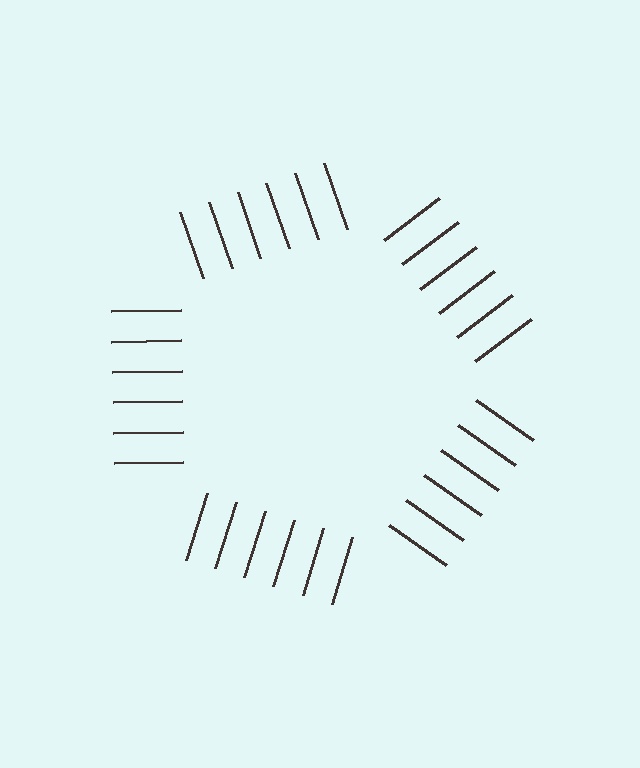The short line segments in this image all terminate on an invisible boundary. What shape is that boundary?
An illusory pentagon — the line segments terminate on its edges but no continuous stroke is drawn.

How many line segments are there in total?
30 — 6 along each of the 5 edges.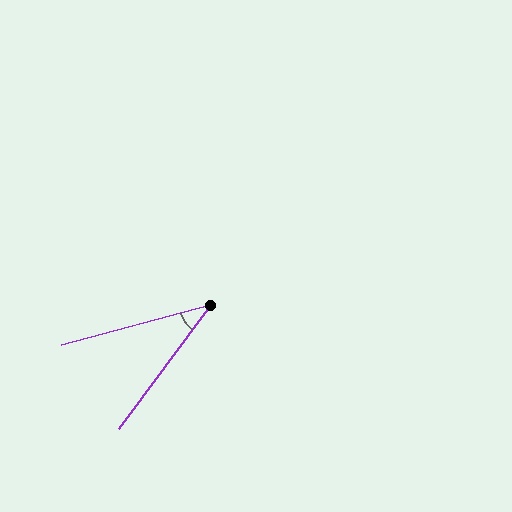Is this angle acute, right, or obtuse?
It is acute.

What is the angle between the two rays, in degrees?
Approximately 39 degrees.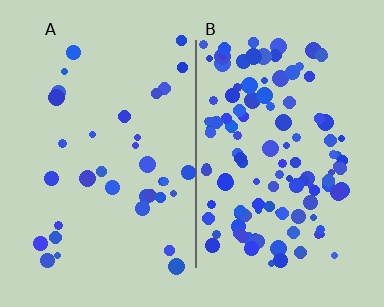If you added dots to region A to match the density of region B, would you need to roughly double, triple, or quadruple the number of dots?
Approximately triple.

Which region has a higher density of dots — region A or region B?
B (the right).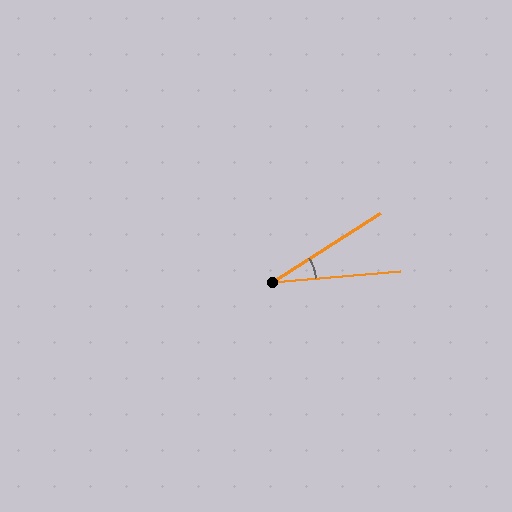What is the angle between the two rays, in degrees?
Approximately 28 degrees.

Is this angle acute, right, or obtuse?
It is acute.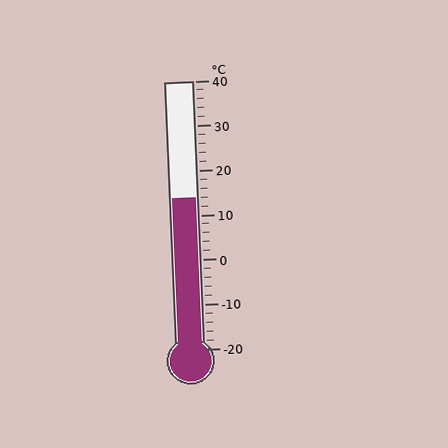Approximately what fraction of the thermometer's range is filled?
The thermometer is filled to approximately 55% of its range.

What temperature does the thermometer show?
The thermometer shows approximately 14°C.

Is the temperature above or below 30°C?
The temperature is below 30°C.